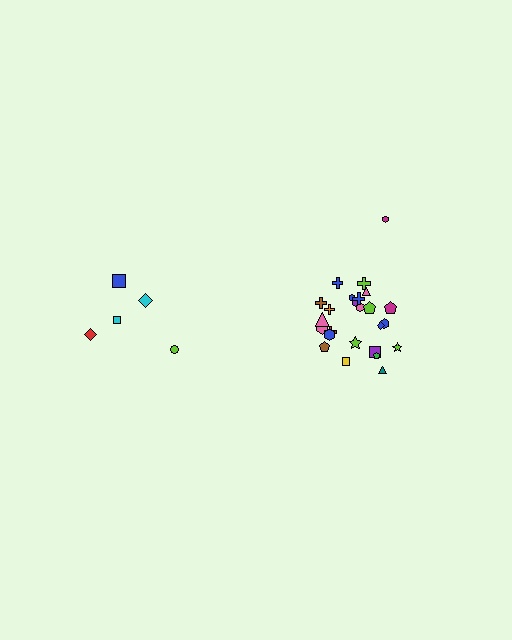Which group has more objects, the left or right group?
The right group.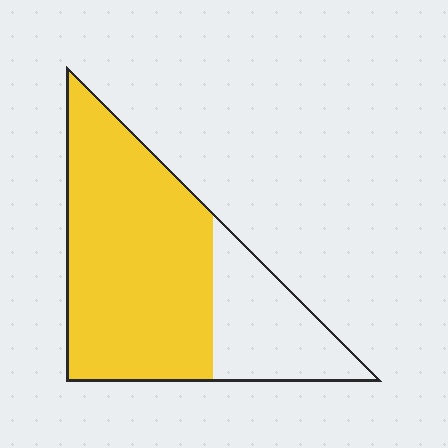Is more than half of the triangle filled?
Yes.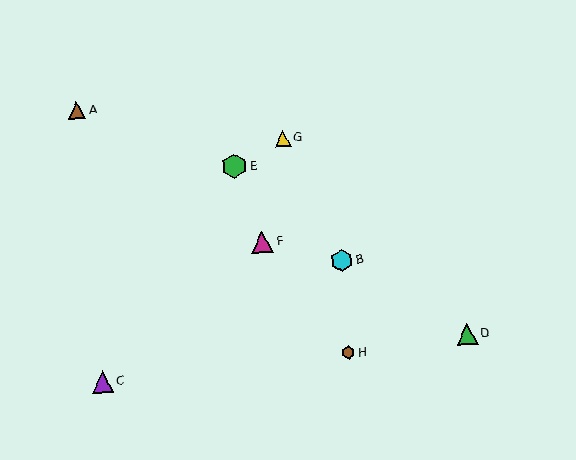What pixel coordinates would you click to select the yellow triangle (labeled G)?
Click at (283, 138) to select the yellow triangle G.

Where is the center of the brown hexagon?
The center of the brown hexagon is at (348, 353).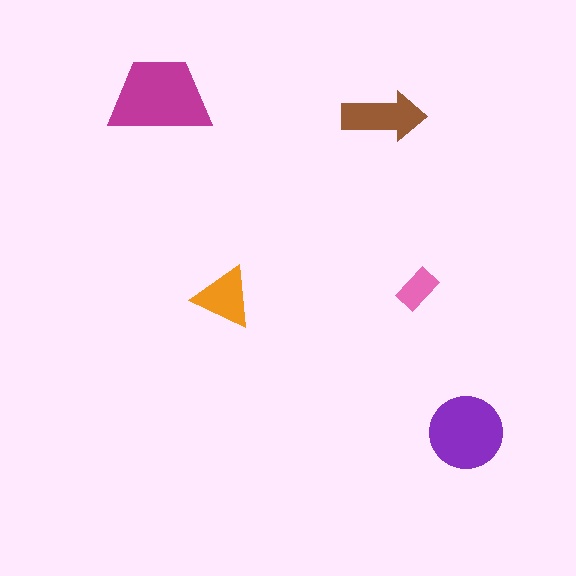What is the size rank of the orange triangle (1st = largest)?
4th.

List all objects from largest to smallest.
The magenta trapezoid, the purple circle, the brown arrow, the orange triangle, the pink rectangle.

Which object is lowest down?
The purple circle is bottommost.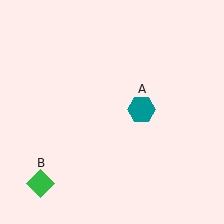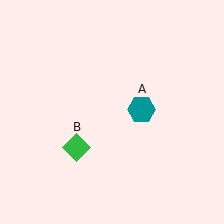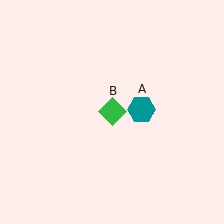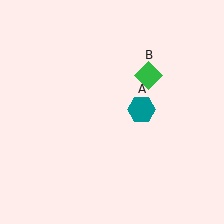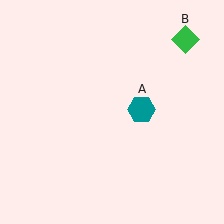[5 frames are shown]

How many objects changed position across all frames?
1 object changed position: green diamond (object B).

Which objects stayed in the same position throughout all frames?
Teal hexagon (object A) remained stationary.